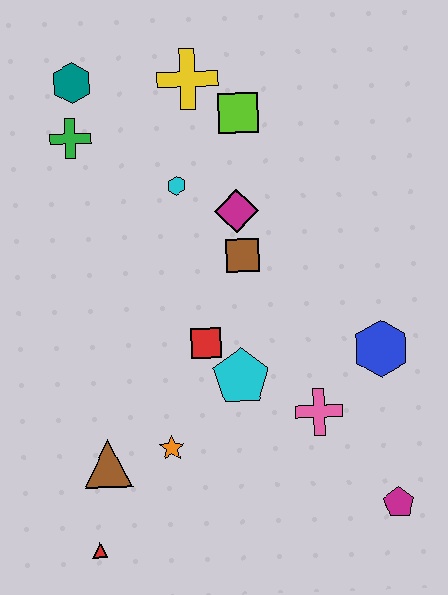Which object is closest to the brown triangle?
The orange star is closest to the brown triangle.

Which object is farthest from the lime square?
The red triangle is farthest from the lime square.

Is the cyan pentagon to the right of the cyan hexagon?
Yes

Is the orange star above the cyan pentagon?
No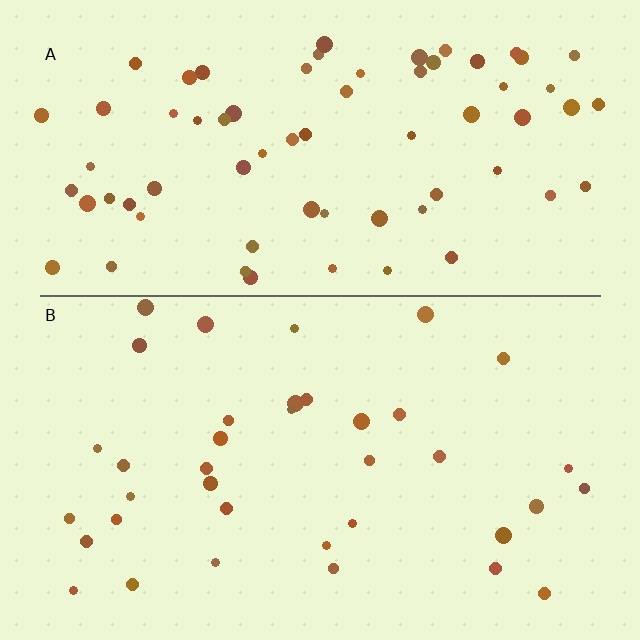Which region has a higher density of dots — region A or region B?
A (the top).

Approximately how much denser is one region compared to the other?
Approximately 1.9× — region A over region B.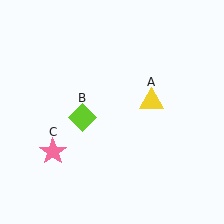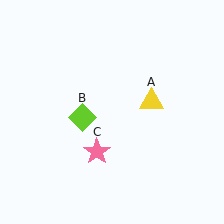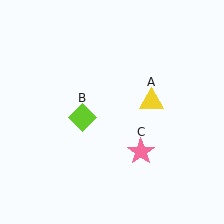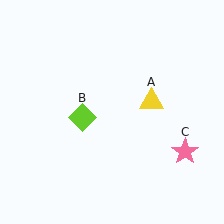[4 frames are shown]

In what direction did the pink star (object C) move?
The pink star (object C) moved right.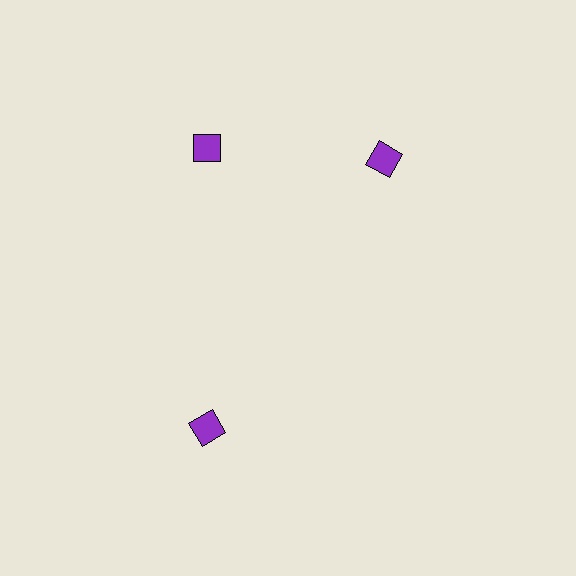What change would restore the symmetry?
The symmetry would be restored by rotating it back into even spacing with its neighbors so that all 3 diamonds sit at equal angles and equal distance from the center.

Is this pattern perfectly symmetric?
No. The 3 purple diamonds are arranged in a ring, but one element near the 3 o'clock position is rotated out of alignment along the ring, breaking the 3-fold rotational symmetry.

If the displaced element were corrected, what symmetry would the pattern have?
It would have 3-fold rotational symmetry — the pattern would map onto itself every 120 degrees.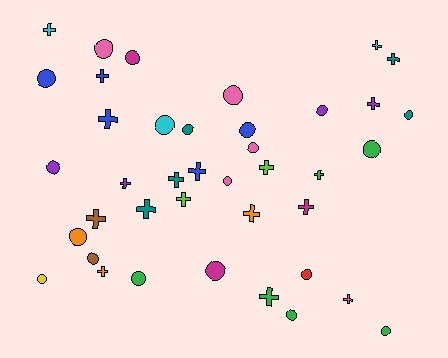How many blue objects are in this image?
There are 5 blue objects.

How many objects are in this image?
There are 40 objects.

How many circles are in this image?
There are 21 circles.